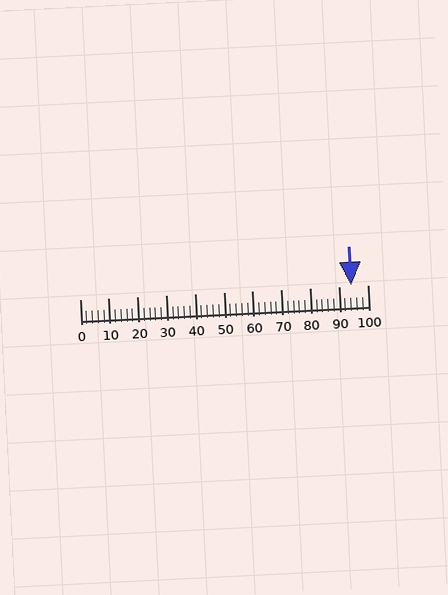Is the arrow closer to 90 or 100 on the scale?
The arrow is closer to 90.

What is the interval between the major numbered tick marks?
The major tick marks are spaced 10 units apart.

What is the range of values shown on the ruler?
The ruler shows values from 0 to 100.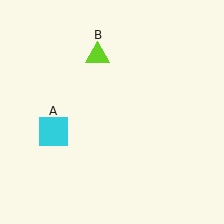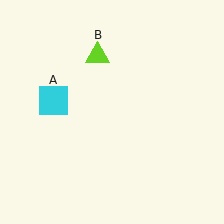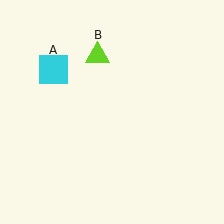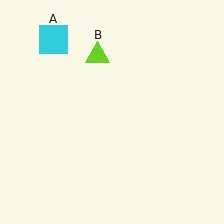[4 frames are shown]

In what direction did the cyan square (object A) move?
The cyan square (object A) moved up.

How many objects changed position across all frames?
1 object changed position: cyan square (object A).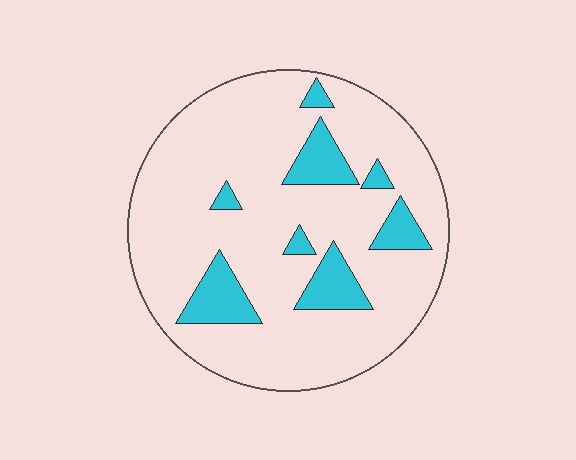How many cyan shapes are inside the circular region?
8.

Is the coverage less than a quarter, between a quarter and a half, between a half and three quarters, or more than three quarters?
Less than a quarter.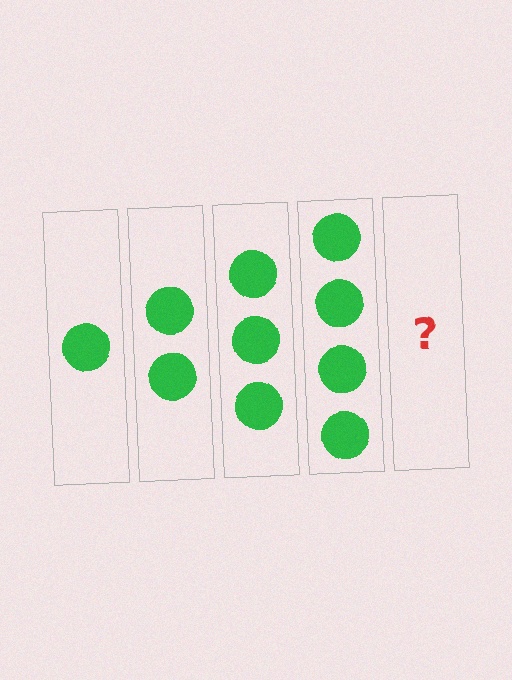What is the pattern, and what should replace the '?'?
The pattern is that each step adds one more circle. The '?' should be 5 circles.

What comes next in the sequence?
The next element should be 5 circles.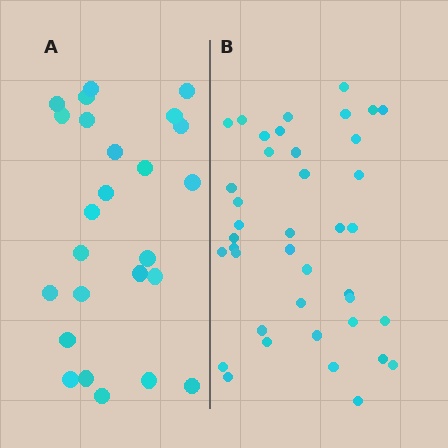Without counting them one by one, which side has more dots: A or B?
Region B (the right region) has more dots.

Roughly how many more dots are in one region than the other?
Region B has approximately 15 more dots than region A.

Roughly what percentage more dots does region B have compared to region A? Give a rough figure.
About 60% more.